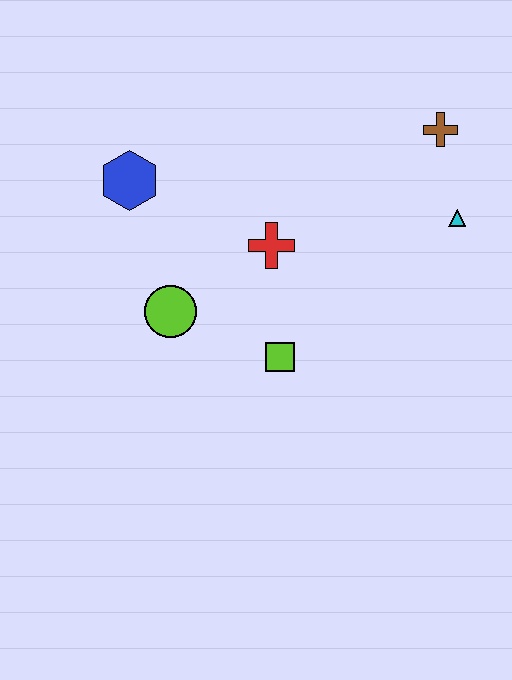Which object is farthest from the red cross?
The brown cross is farthest from the red cross.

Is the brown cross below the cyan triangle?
No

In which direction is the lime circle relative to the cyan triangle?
The lime circle is to the left of the cyan triangle.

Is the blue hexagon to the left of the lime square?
Yes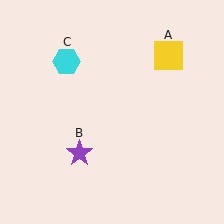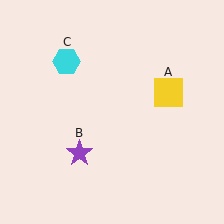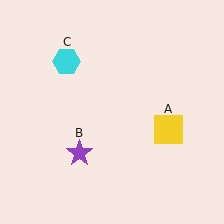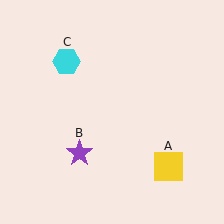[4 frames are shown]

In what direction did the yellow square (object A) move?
The yellow square (object A) moved down.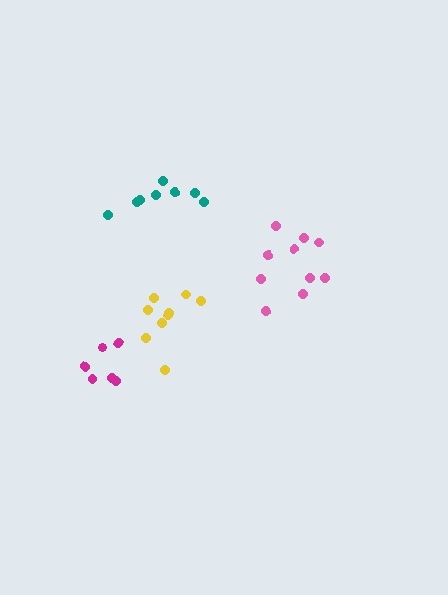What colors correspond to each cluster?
The clusters are colored: teal, pink, yellow, magenta.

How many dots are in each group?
Group 1: 8 dots, Group 2: 10 dots, Group 3: 9 dots, Group 4: 6 dots (33 total).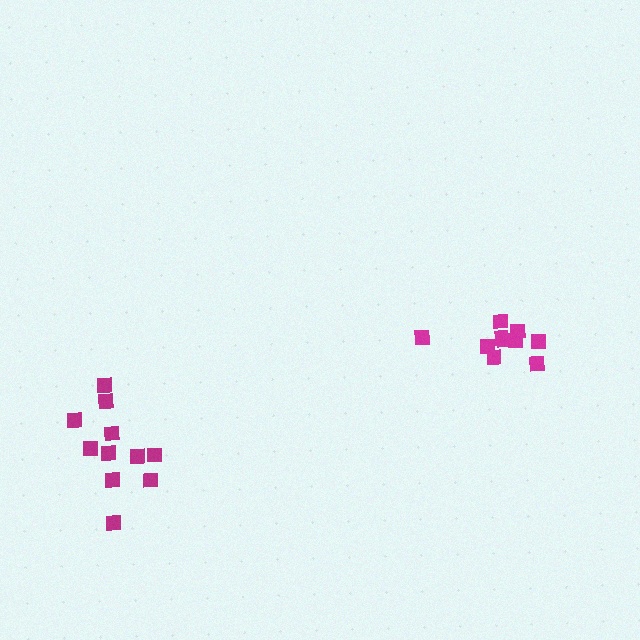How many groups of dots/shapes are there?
There are 2 groups.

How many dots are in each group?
Group 1: 10 dots, Group 2: 11 dots (21 total).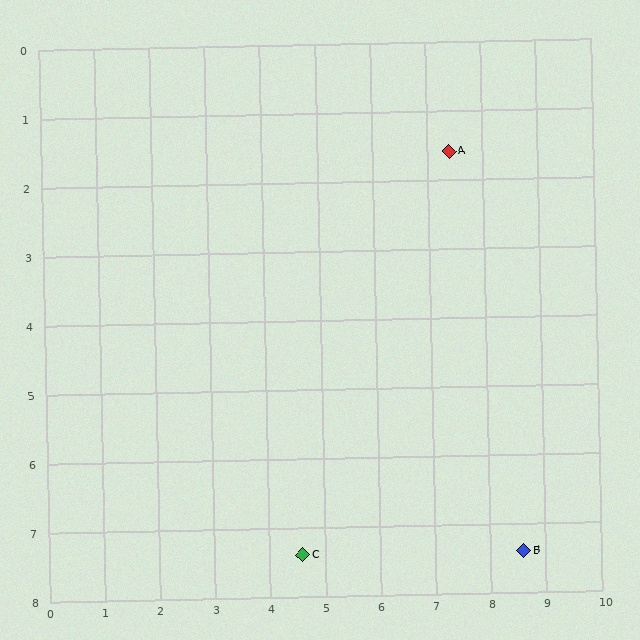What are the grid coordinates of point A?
Point A is at approximately (7.4, 1.6).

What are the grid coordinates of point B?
Point B is at approximately (8.6, 7.4).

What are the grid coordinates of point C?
Point C is at approximately (4.6, 7.4).